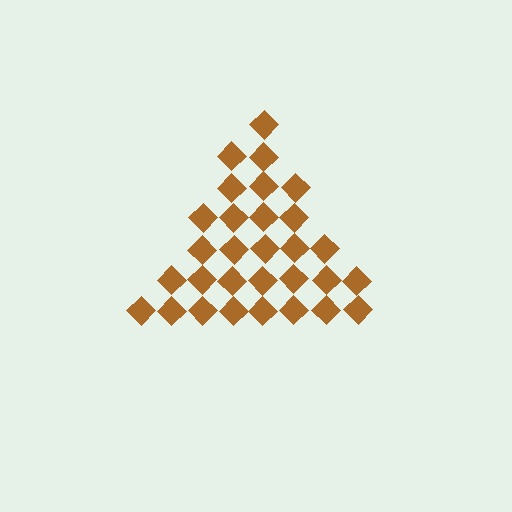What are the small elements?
The small elements are diamonds.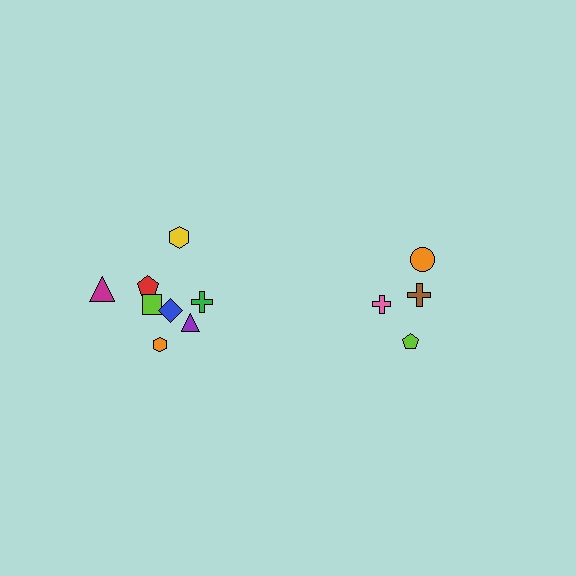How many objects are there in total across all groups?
There are 12 objects.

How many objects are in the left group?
There are 8 objects.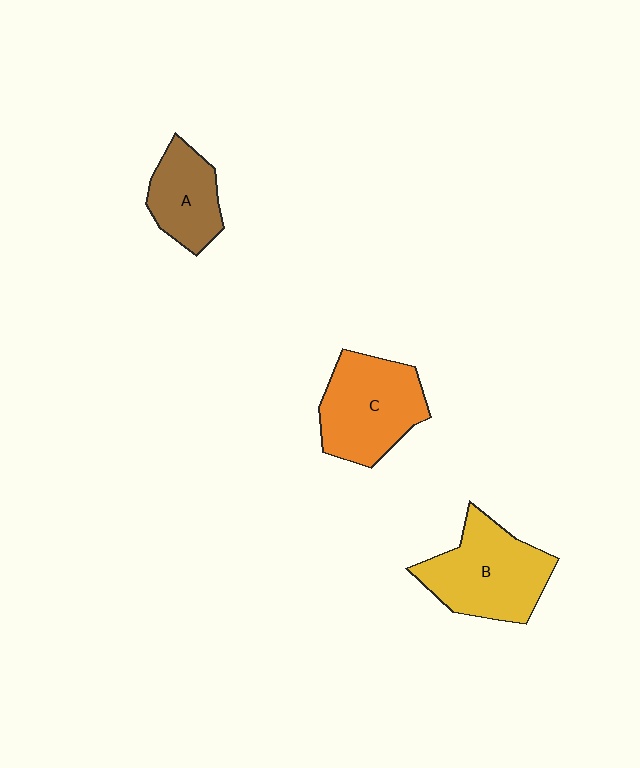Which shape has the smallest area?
Shape A (brown).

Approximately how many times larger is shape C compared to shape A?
Approximately 1.5 times.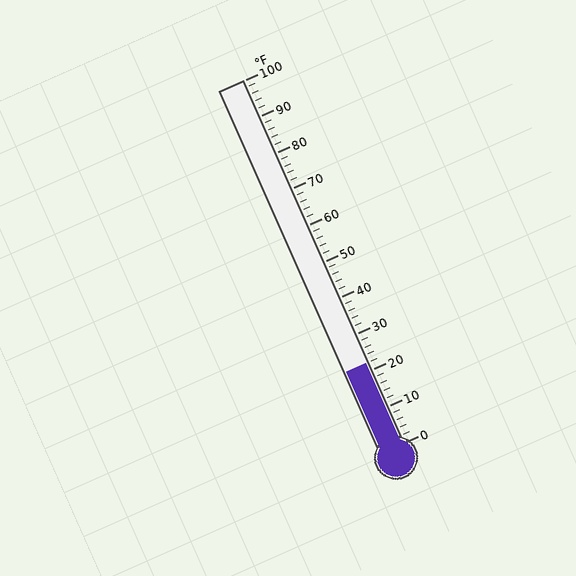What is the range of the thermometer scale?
The thermometer scale ranges from 0°F to 100°F.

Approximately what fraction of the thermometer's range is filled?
The thermometer is filled to approximately 20% of its range.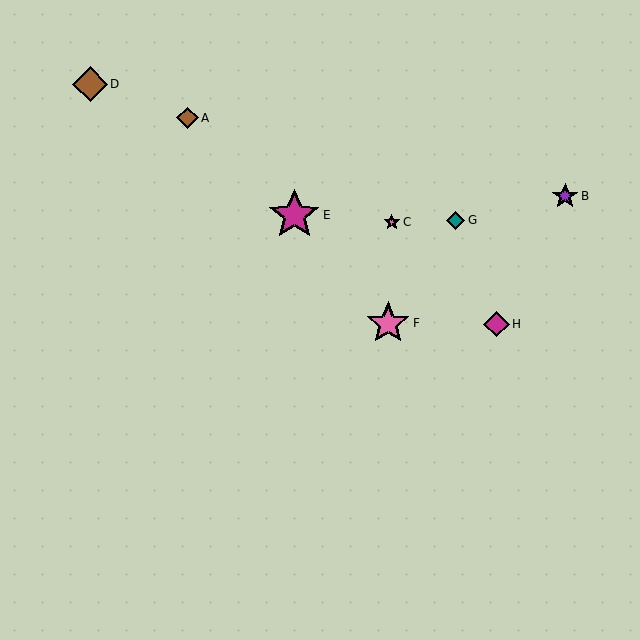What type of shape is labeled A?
Shape A is a brown diamond.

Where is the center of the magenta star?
The center of the magenta star is at (294, 215).